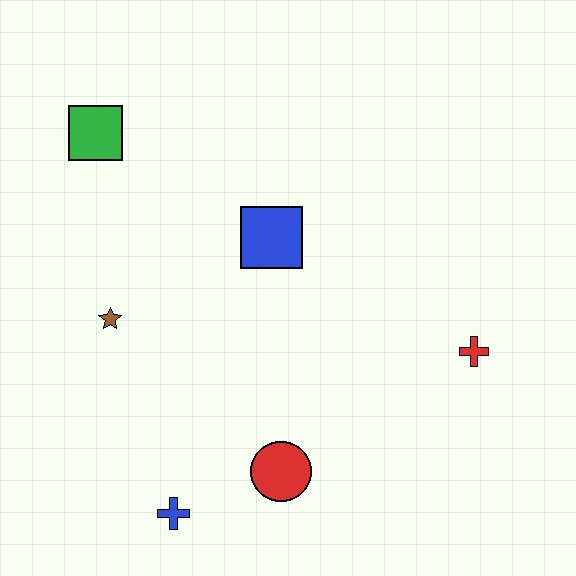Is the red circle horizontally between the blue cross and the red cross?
Yes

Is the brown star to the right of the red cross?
No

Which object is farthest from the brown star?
The red cross is farthest from the brown star.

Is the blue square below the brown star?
No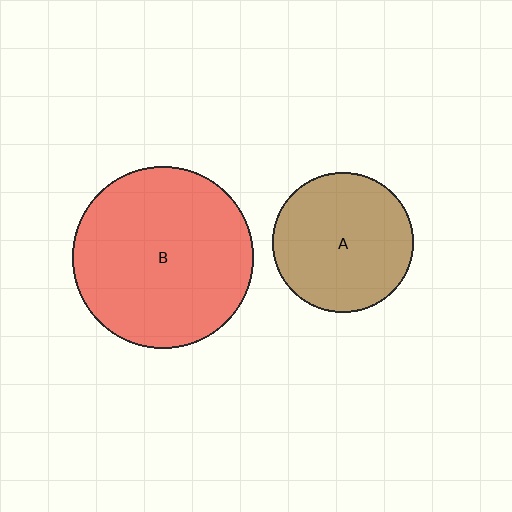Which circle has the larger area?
Circle B (red).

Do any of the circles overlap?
No, none of the circles overlap.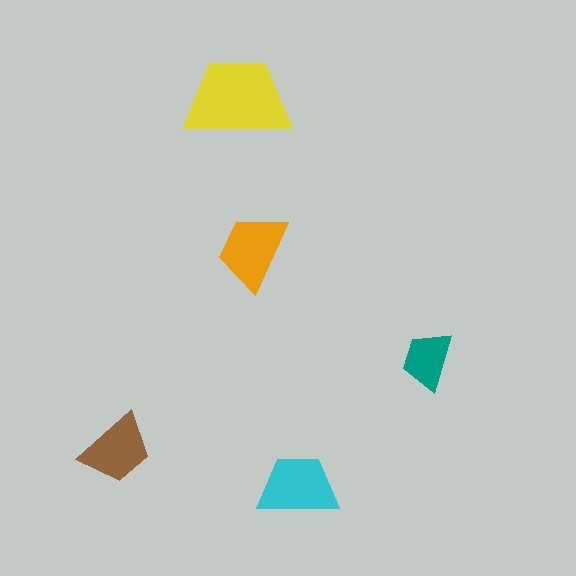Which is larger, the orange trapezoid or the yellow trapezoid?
The yellow one.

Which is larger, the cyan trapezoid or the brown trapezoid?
The cyan one.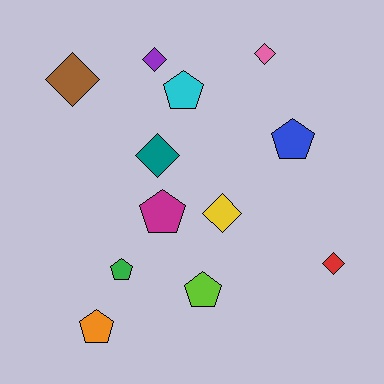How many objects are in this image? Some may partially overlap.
There are 12 objects.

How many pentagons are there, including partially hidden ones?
There are 6 pentagons.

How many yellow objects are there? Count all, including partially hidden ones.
There is 1 yellow object.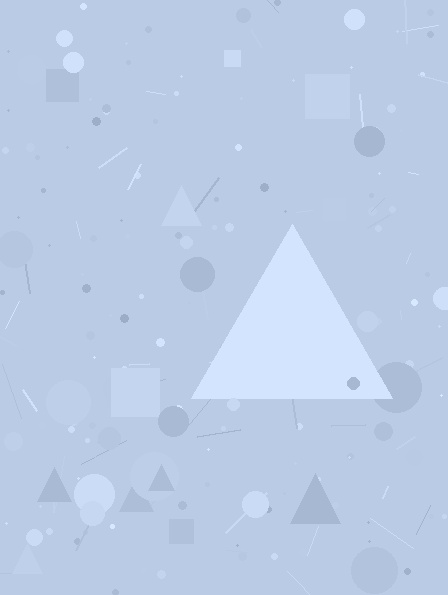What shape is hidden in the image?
A triangle is hidden in the image.